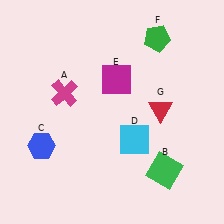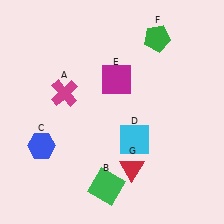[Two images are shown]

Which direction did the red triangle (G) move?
The red triangle (G) moved down.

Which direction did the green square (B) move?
The green square (B) moved left.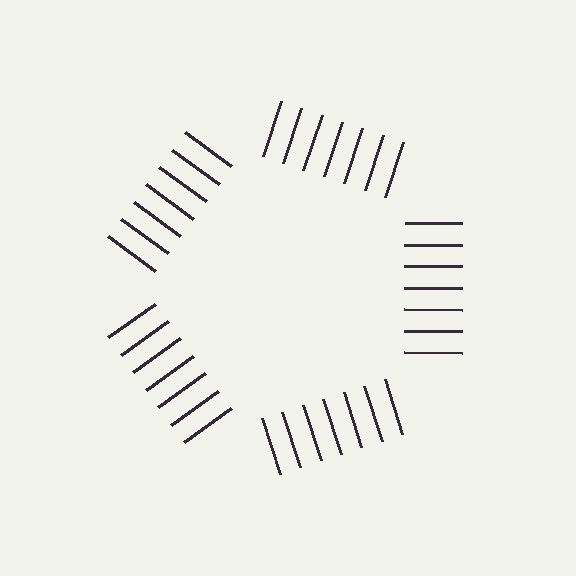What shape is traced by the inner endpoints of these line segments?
An illusory pentagon — the line segments terminate on its edges but no continuous stroke is drawn.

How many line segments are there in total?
35 — 7 along each of the 5 edges.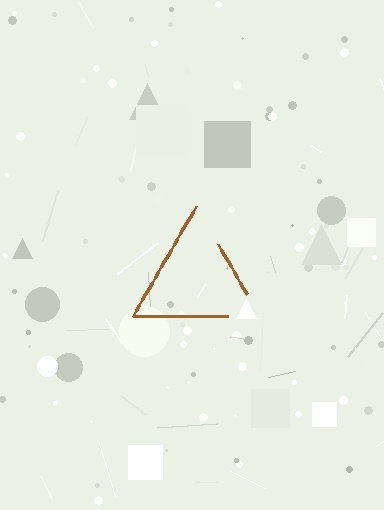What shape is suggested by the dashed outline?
The dashed outline suggests a triangle.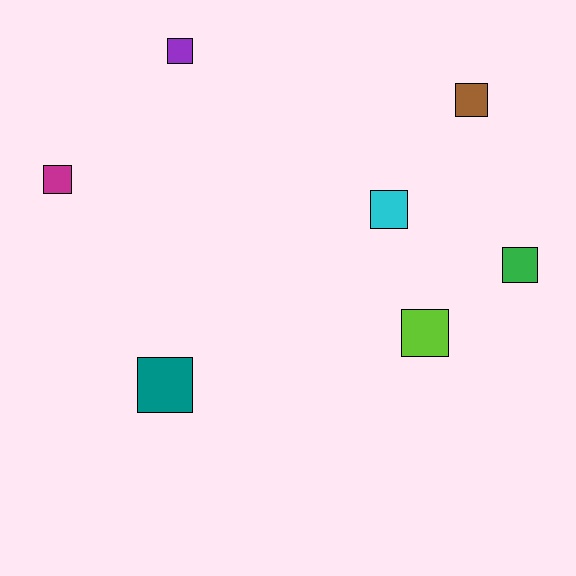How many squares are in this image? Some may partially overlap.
There are 7 squares.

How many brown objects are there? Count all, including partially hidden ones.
There is 1 brown object.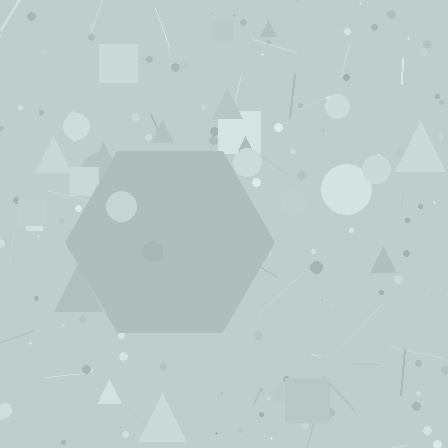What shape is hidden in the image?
A hexagon is hidden in the image.